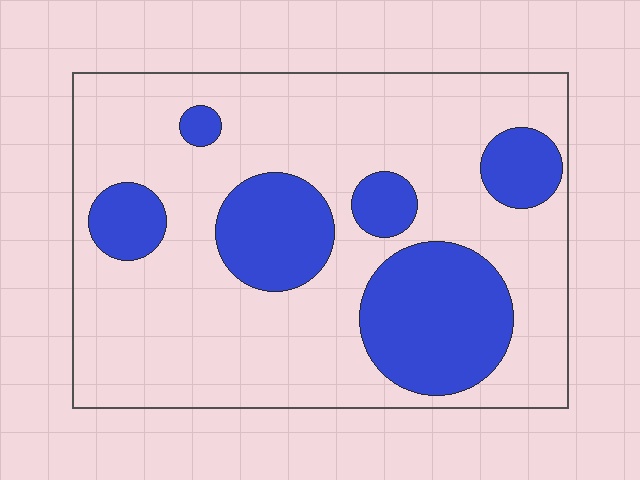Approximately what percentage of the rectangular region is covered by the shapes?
Approximately 25%.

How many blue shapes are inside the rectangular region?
6.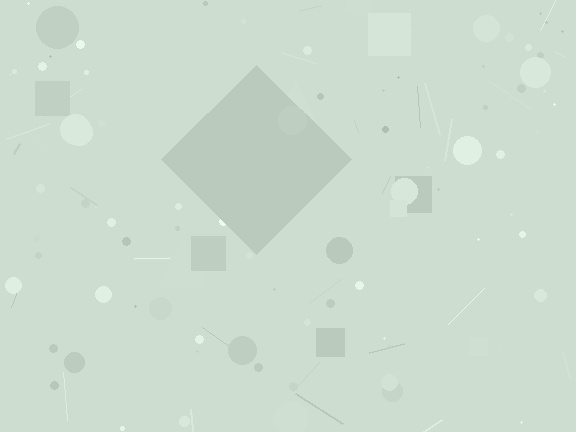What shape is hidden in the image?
A diamond is hidden in the image.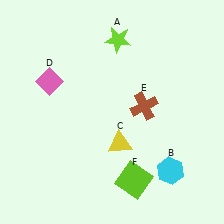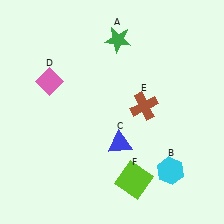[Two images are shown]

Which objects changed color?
A changed from lime to green. C changed from yellow to blue.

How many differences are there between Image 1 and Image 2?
There are 2 differences between the two images.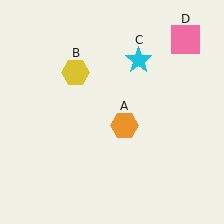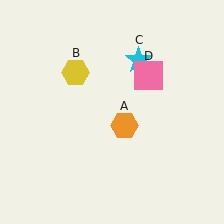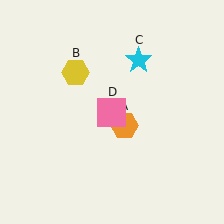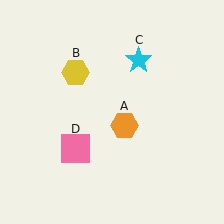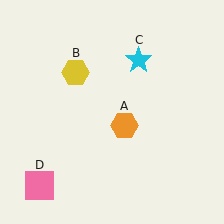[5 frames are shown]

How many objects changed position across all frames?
1 object changed position: pink square (object D).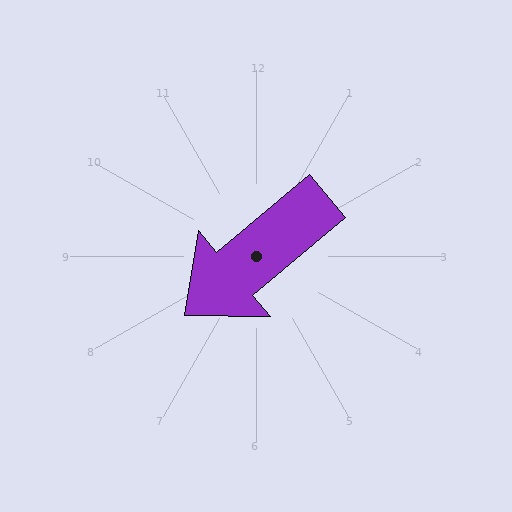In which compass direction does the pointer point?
Southwest.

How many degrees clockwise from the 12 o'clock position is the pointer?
Approximately 230 degrees.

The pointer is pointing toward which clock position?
Roughly 8 o'clock.